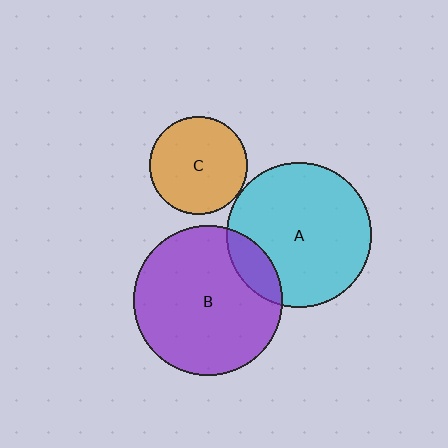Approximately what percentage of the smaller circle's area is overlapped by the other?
Approximately 15%.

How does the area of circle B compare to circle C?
Approximately 2.3 times.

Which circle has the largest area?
Circle B (purple).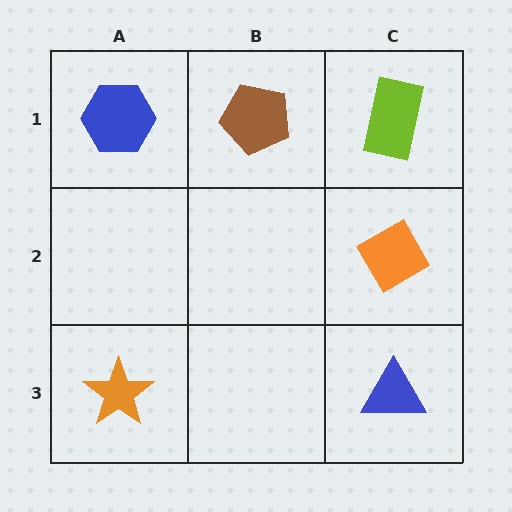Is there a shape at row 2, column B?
No, that cell is empty.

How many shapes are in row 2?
1 shape.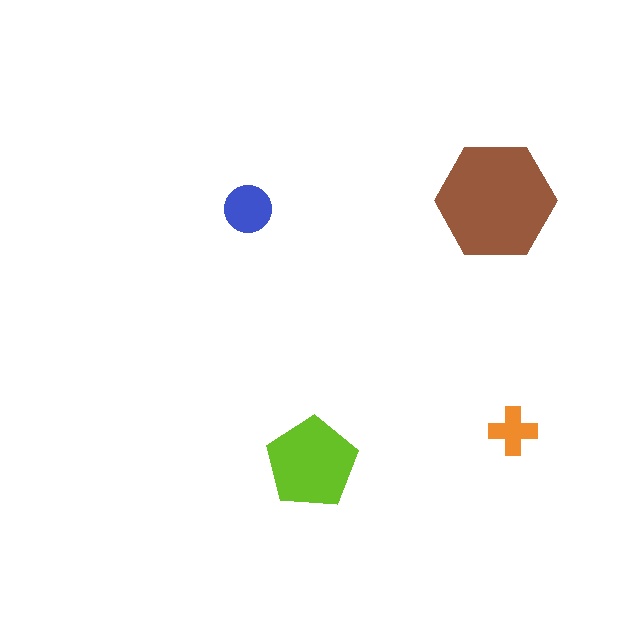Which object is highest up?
The brown hexagon is topmost.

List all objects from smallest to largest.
The orange cross, the blue circle, the lime pentagon, the brown hexagon.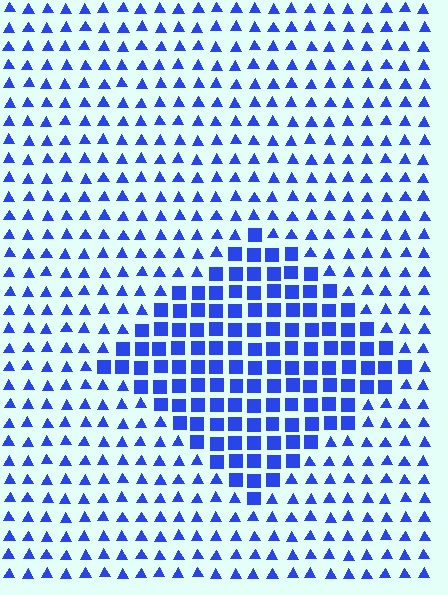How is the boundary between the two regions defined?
The boundary is defined by a change in element shape: squares inside vs. triangles outside. All elements share the same color and spacing.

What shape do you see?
I see a diamond.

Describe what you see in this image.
The image is filled with small blue elements arranged in a uniform grid. A diamond-shaped region contains squares, while the surrounding area contains triangles. The boundary is defined purely by the change in element shape.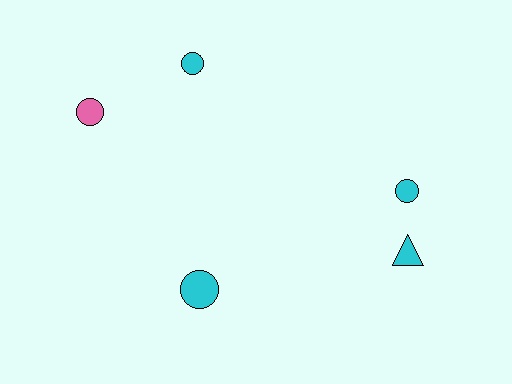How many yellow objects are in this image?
There are no yellow objects.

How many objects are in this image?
There are 5 objects.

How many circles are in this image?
There are 4 circles.